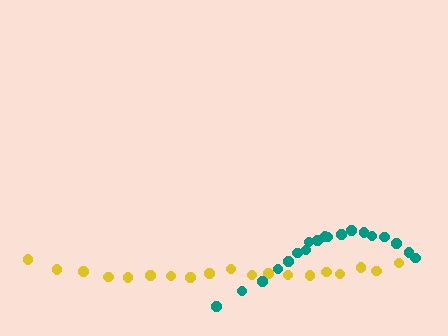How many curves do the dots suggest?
There are 2 distinct paths.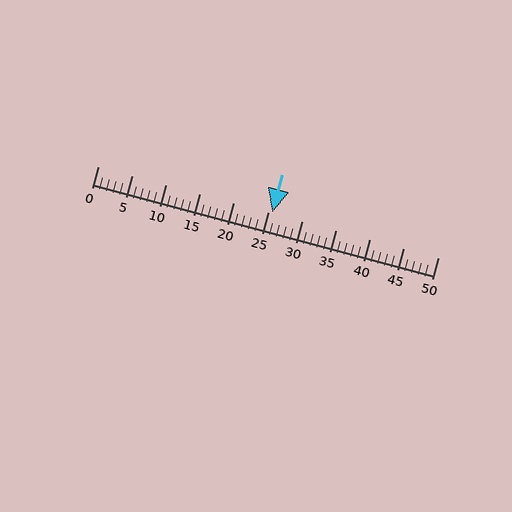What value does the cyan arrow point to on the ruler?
The cyan arrow points to approximately 26.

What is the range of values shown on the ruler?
The ruler shows values from 0 to 50.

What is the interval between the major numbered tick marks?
The major tick marks are spaced 5 units apart.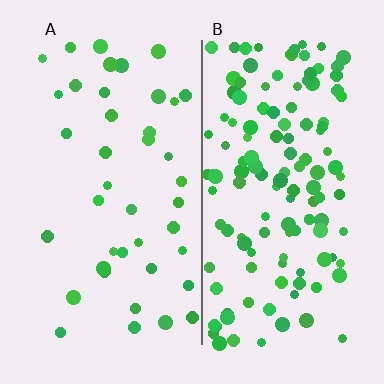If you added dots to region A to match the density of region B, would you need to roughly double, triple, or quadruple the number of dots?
Approximately triple.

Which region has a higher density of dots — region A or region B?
B (the right).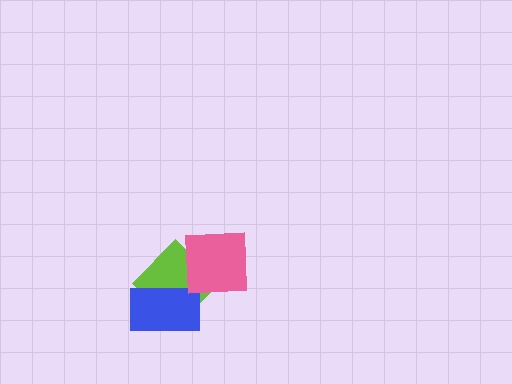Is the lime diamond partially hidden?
Yes, it is partially covered by another shape.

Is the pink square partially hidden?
No, no other shape covers it.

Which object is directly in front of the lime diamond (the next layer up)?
The blue rectangle is directly in front of the lime diamond.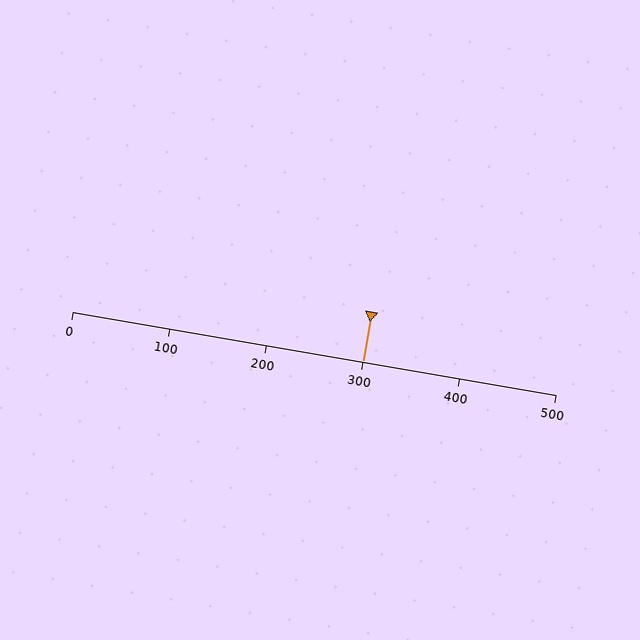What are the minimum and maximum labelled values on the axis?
The axis runs from 0 to 500.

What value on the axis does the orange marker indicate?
The marker indicates approximately 300.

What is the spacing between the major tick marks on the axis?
The major ticks are spaced 100 apart.